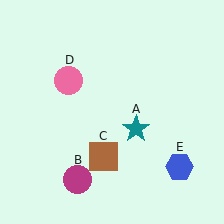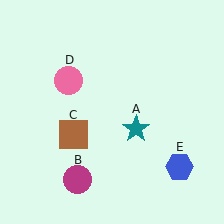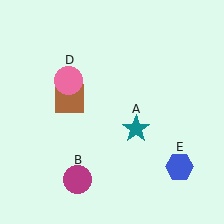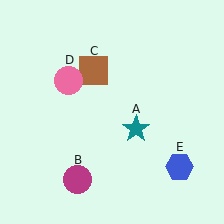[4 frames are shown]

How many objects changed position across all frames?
1 object changed position: brown square (object C).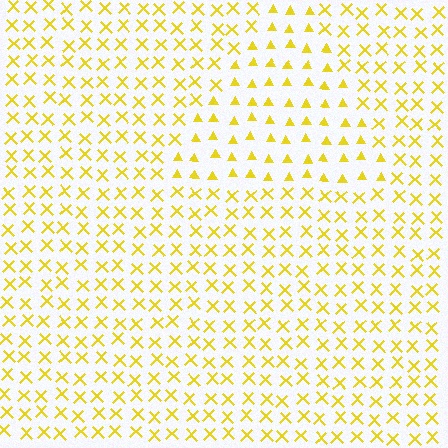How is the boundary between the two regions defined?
The boundary is defined by a change in element shape: triangles inside vs. X marks outside. All elements share the same color and spacing.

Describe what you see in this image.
The image is filled with small yellow elements arranged in a uniform grid. A triangle-shaped region contains triangles, while the surrounding area contains X marks. The boundary is defined purely by the change in element shape.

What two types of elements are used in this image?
The image uses triangles inside the triangle region and X marks outside it.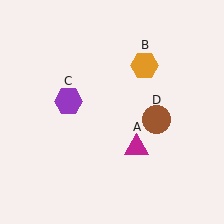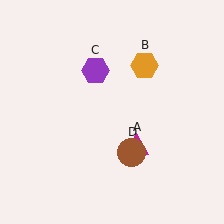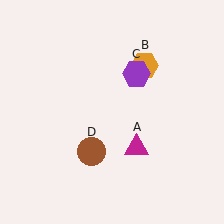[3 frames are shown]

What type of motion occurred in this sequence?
The purple hexagon (object C), brown circle (object D) rotated clockwise around the center of the scene.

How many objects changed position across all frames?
2 objects changed position: purple hexagon (object C), brown circle (object D).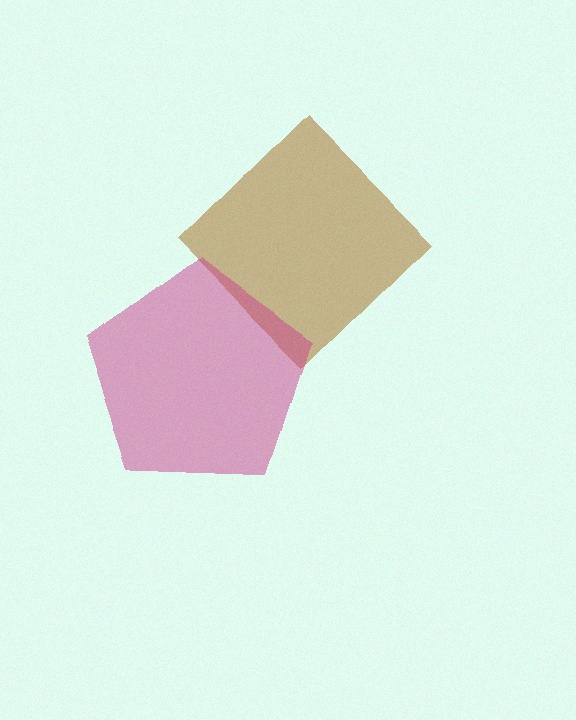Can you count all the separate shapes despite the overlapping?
Yes, there are 2 separate shapes.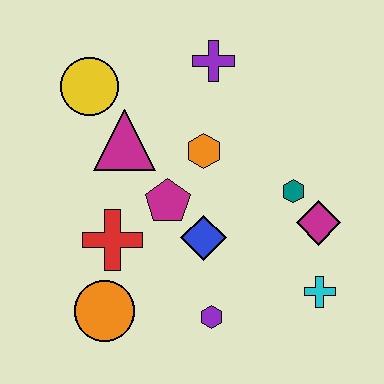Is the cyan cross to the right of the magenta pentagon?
Yes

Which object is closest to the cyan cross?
The magenta diamond is closest to the cyan cross.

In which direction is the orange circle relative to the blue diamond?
The orange circle is to the left of the blue diamond.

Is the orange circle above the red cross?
No